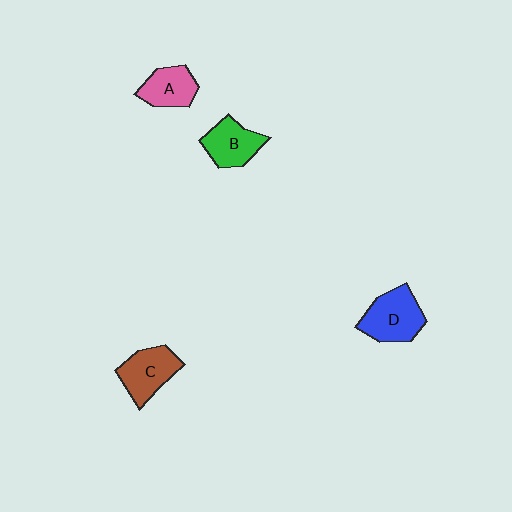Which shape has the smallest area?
Shape A (pink).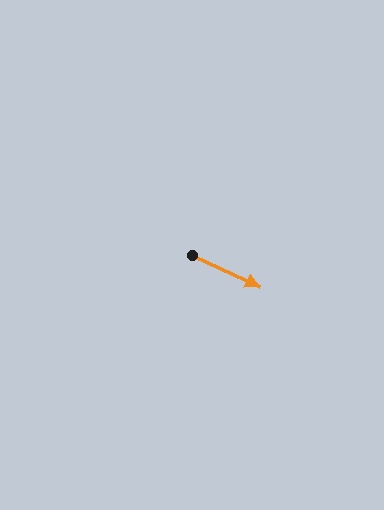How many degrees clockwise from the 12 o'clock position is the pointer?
Approximately 116 degrees.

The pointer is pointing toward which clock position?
Roughly 4 o'clock.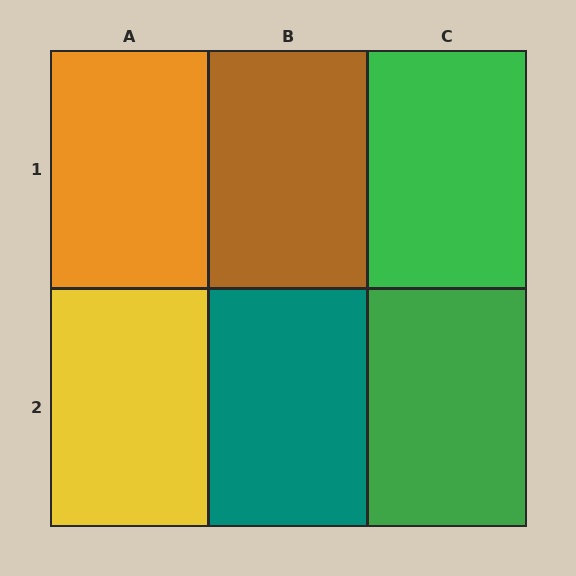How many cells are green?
2 cells are green.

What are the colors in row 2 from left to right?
Yellow, teal, green.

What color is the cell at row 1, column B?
Brown.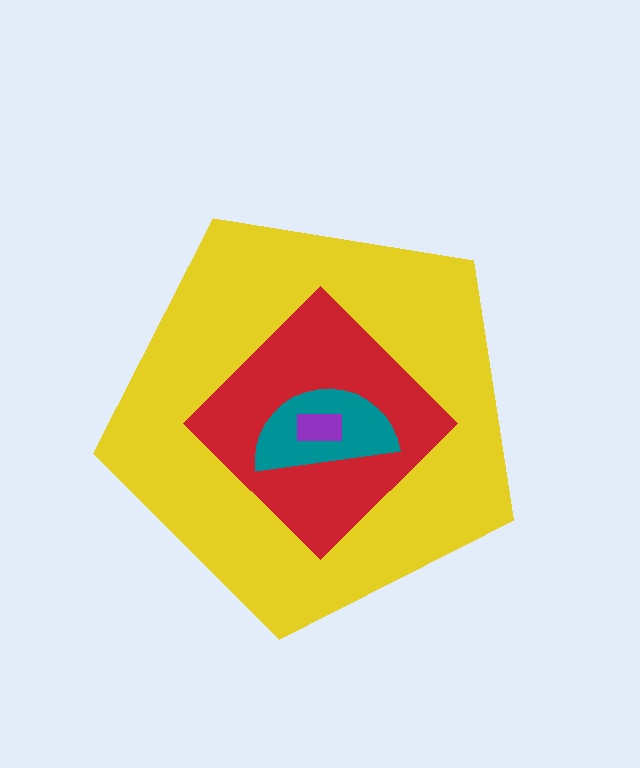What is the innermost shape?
The purple rectangle.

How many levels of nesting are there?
4.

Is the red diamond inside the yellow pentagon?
Yes.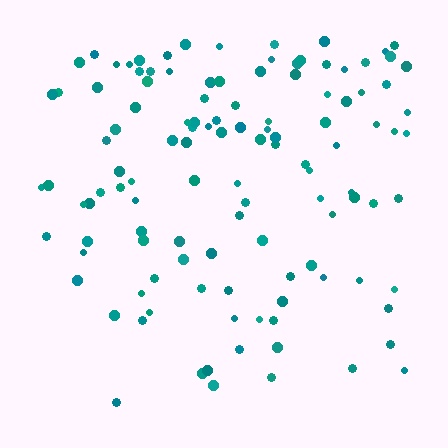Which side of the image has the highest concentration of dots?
The top.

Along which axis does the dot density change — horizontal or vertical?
Vertical.